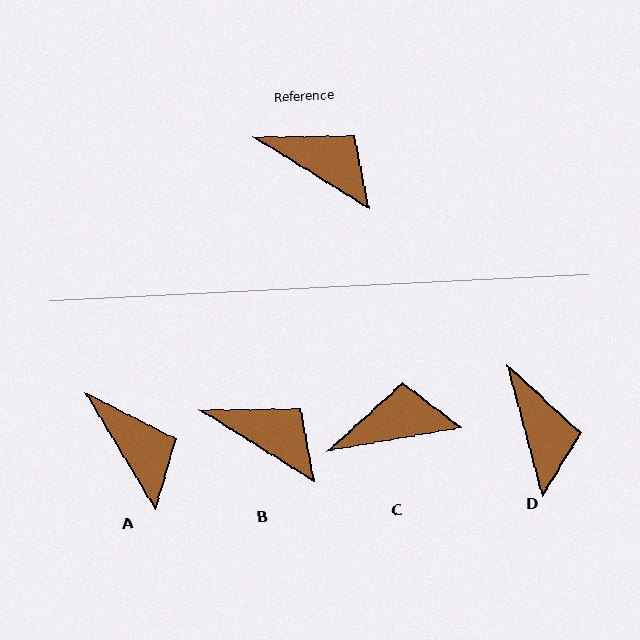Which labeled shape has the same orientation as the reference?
B.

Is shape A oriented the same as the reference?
No, it is off by about 27 degrees.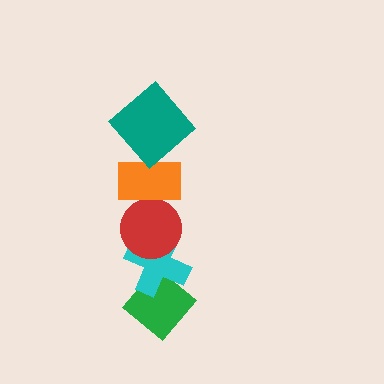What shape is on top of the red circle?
The orange rectangle is on top of the red circle.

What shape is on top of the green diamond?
The cyan cross is on top of the green diamond.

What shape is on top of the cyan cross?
The red circle is on top of the cyan cross.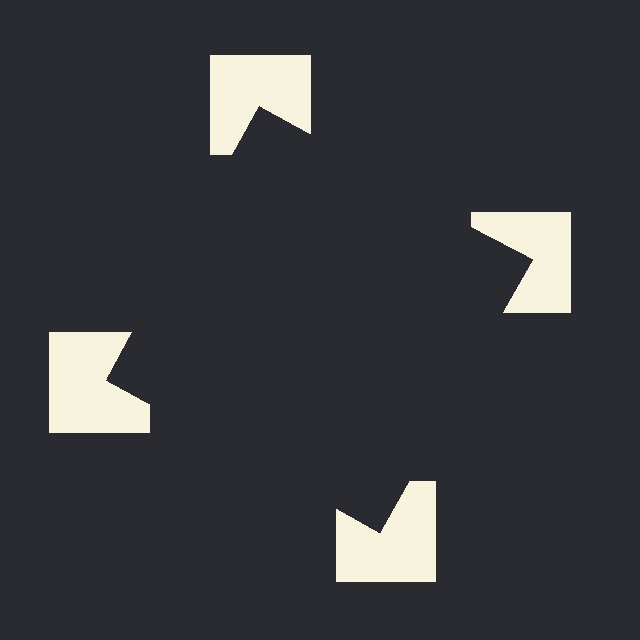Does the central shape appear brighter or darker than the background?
It typically appears slightly darker than the background, even though no actual brightness change is drawn.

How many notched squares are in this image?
There are 4 — one at each vertex of the illusory square.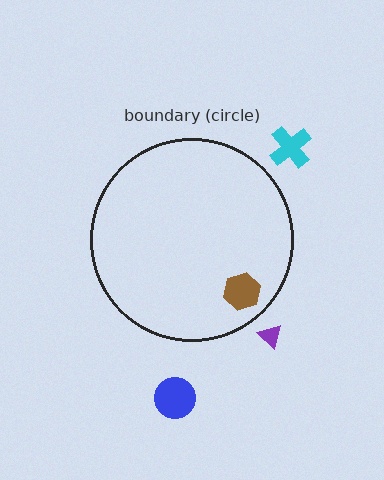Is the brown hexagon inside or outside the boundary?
Inside.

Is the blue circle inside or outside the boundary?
Outside.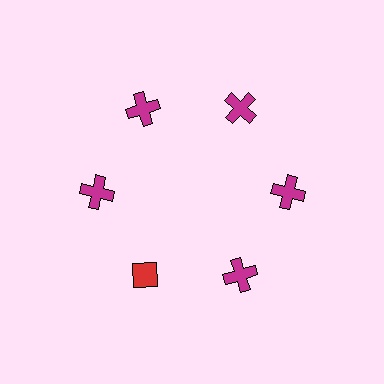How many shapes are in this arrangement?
There are 6 shapes arranged in a ring pattern.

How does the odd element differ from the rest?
It differs in both color (red instead of magenta) and shape (diamond instead of cross).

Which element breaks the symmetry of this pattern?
The red diamond at roughly the 7 o'clock position breaks the symmetry. All other shapes are magenta crosses.